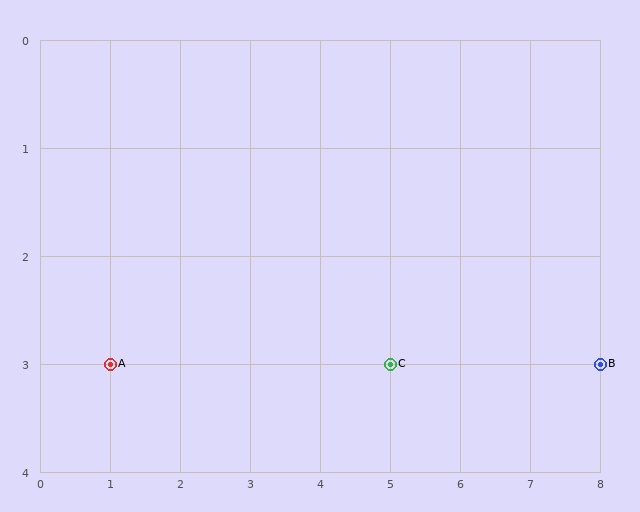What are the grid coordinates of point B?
Point B is at grid coordinates (8, 3).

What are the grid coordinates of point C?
Point C is at grid coordinates (5, 3).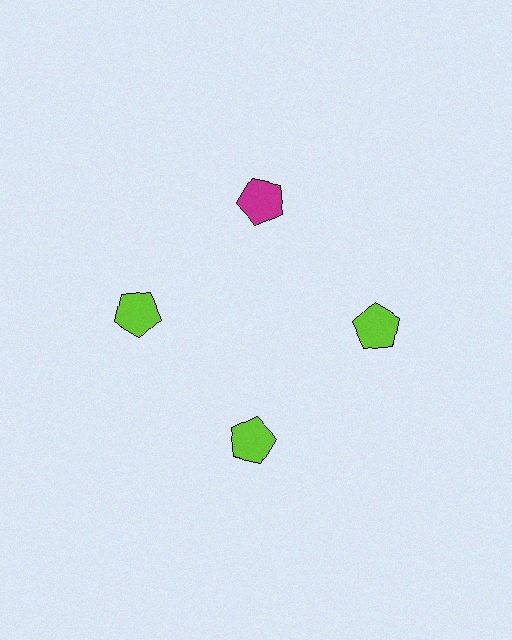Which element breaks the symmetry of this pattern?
The magenta pentagon at roughly the 12 o'clock position breaks the symmetry. All other shapes are lime pentagons.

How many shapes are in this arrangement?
There are 4 shapes arranged in a ring pattern.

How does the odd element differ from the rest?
It has a different color: magenta instead of lime.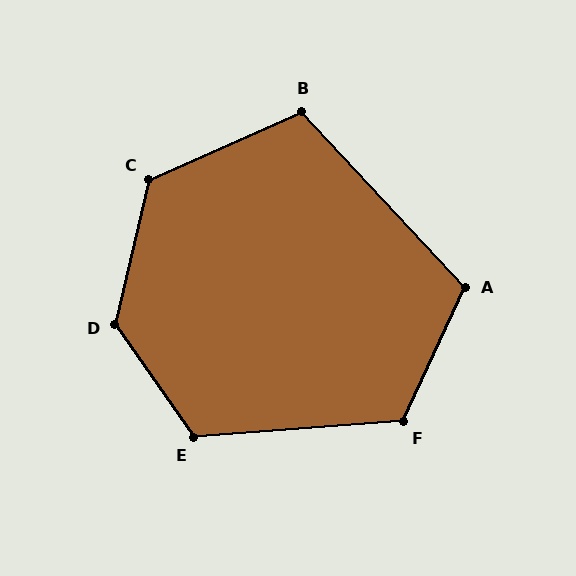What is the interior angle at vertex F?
Approximately 119 degrees (obtuse).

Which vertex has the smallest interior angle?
B, at approximately 109 degrees.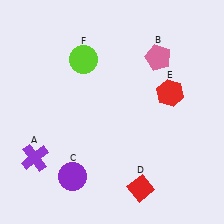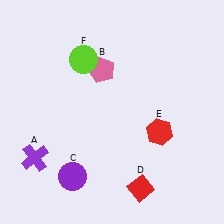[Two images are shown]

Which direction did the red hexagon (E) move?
The red hexagon (E) moved down.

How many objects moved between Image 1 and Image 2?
2 objects moved between the two images.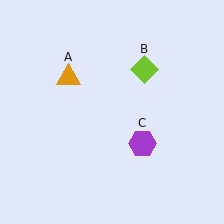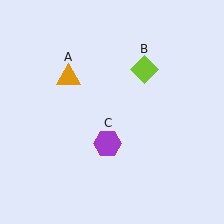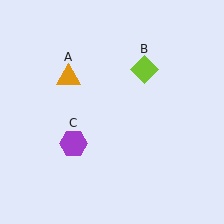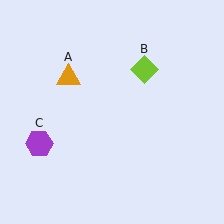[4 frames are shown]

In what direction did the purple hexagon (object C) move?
The purple hexagon (object C) moved left.